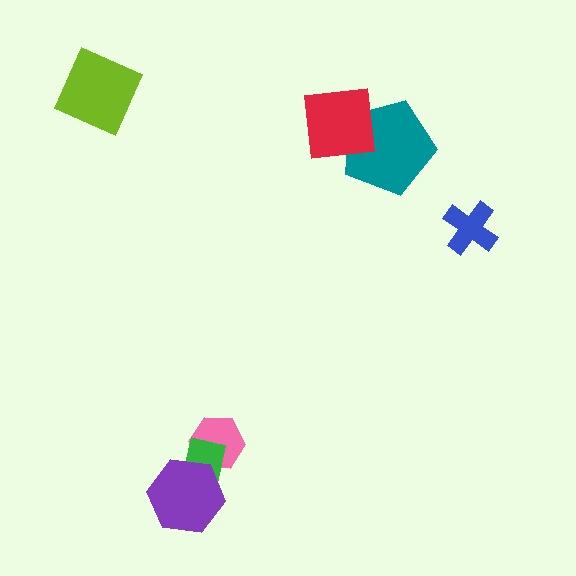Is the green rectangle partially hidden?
Yes, it is partially covered by another shape.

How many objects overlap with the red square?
1 object overlaps with the red square.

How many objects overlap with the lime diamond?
0 objects overlap with the lime diamond.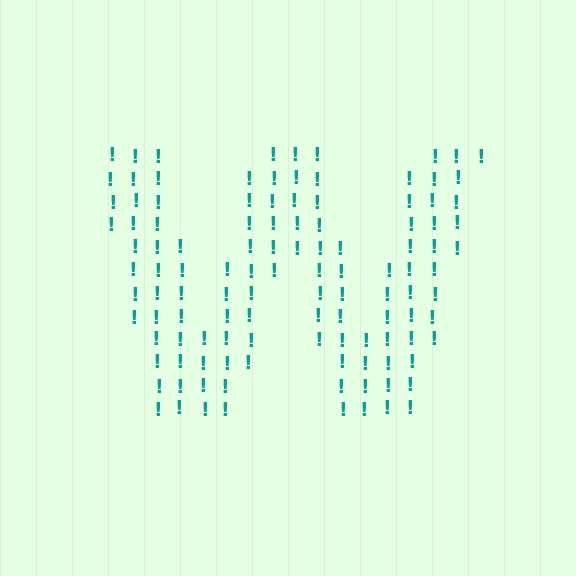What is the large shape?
The large shape is the letter W.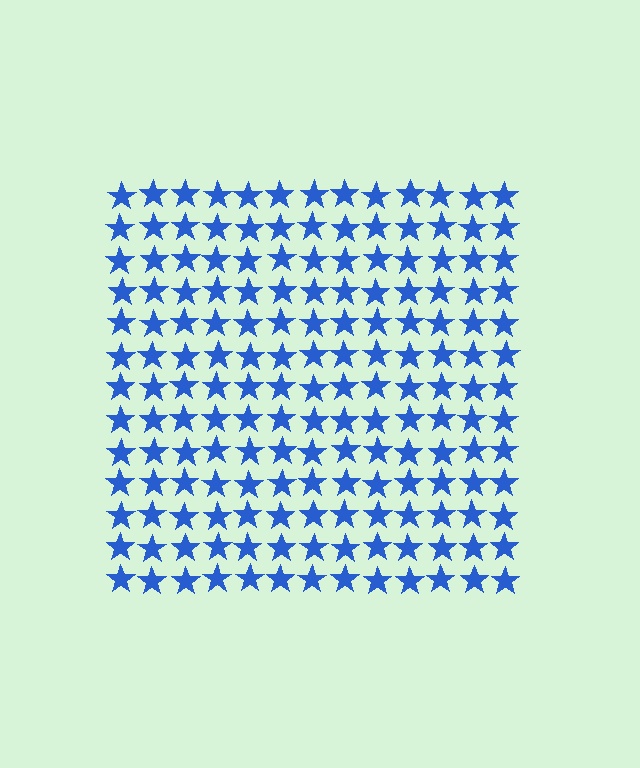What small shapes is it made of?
It is made of small stars.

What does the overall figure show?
The overall figure shows a square.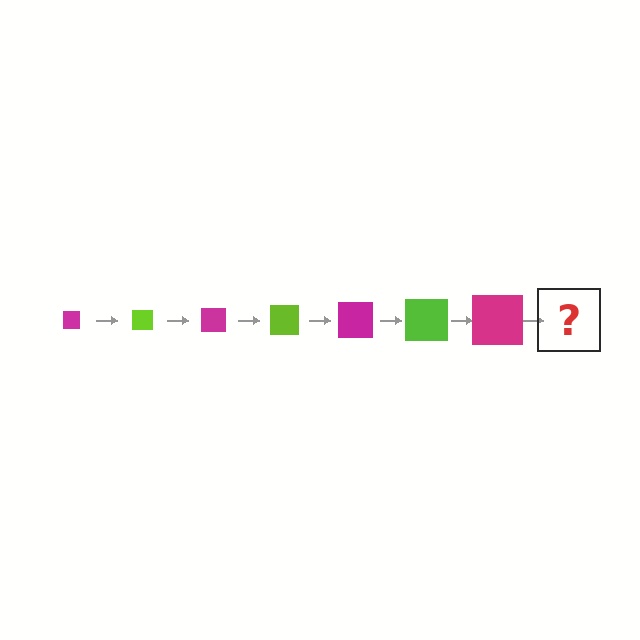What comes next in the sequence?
The next element should be a lime square, larger than the previous one.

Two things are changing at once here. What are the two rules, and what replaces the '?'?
The two rules are that the square grows larger each step and the color cycles through magenta and lime. The '?' should be a lime square, larger than the previous one.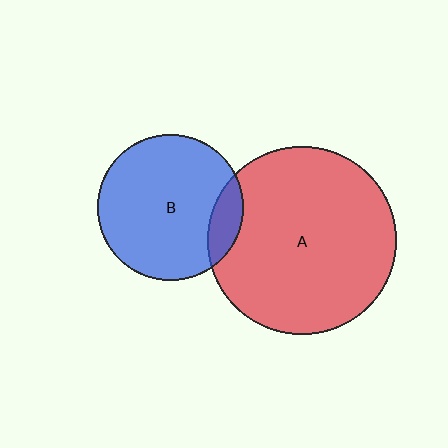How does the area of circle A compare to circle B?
Approximately 1.7 times.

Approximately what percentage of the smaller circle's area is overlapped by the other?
Approximately 10%.